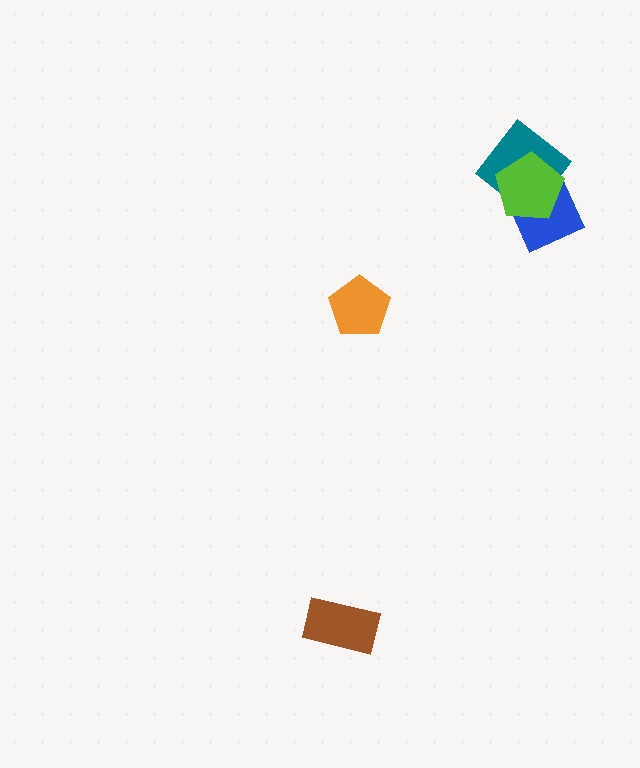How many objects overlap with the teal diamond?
2 objects overlap with the teal diamond.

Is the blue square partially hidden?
Yes, it is partially covered by another shape.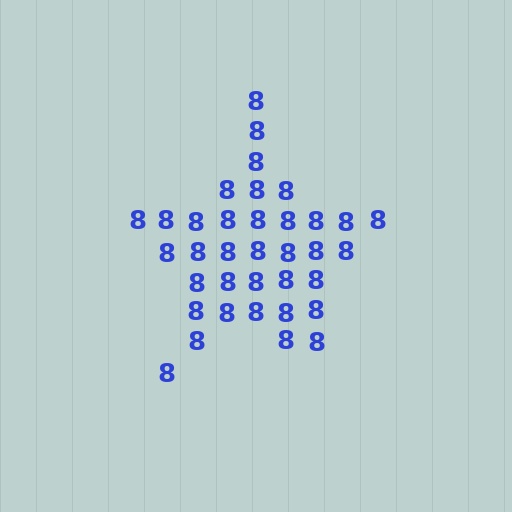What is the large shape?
The large shape is a star.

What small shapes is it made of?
It is made of small digit 8's.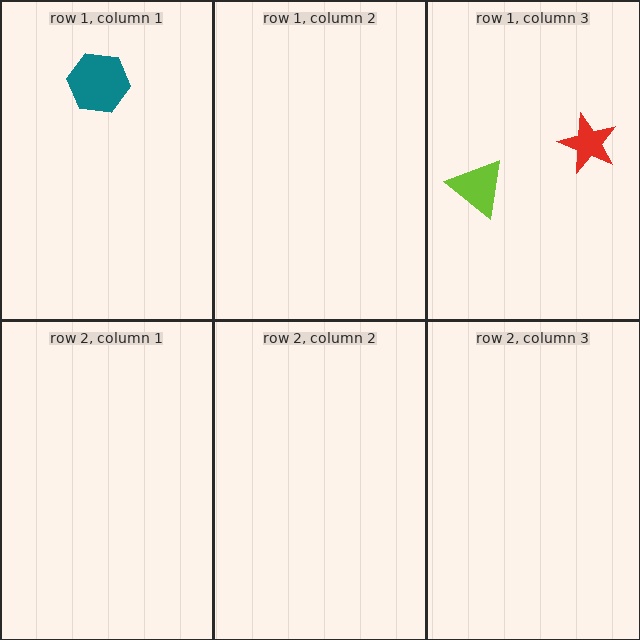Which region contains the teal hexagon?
The row 1, column 1 region.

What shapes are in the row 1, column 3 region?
The red star, the lime triangle.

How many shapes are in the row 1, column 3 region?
2.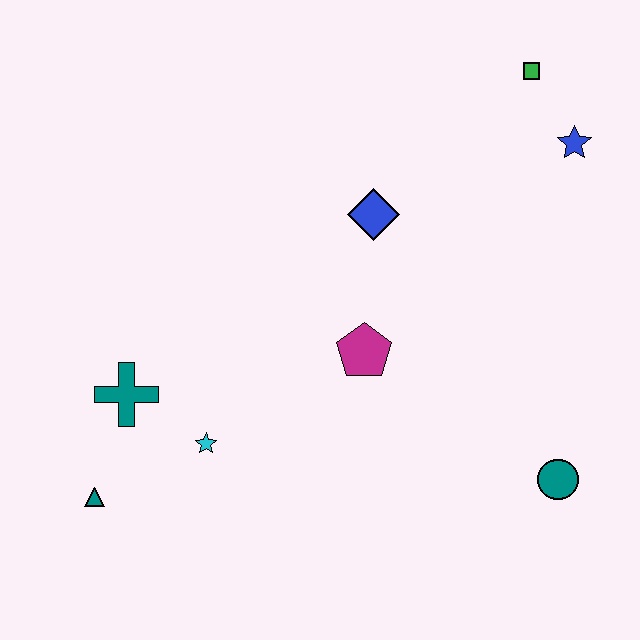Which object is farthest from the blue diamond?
The teal triangle is farthest from the blue diamond.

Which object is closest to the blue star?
The green square is closest to the blue star.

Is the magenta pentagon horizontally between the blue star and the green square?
No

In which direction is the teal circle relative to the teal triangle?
The teal circle is to the right of the teal triangle.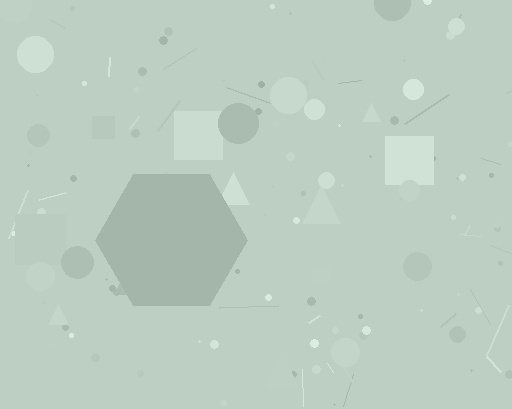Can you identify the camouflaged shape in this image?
The camouflaged shape is a hexagon.